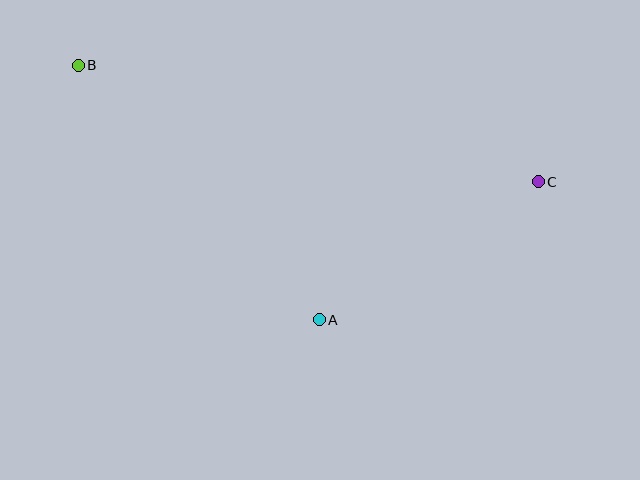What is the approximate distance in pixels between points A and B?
The distance between A and B is approximately 351 pixels.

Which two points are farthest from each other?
Points B and C are farthest from each other.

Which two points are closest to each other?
Points A and C are closest to each other.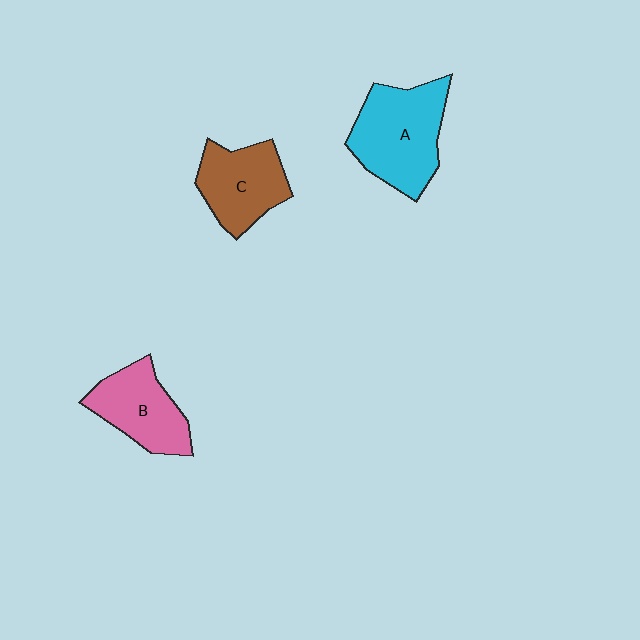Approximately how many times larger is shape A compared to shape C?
Approximately 1.3 times.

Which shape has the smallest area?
Shape B (pink).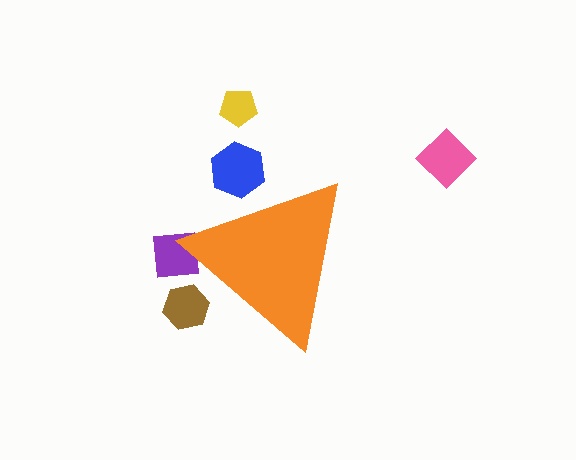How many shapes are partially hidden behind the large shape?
3 shapes are partially hidden.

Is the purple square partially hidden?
Yes, the purple square is partially hidden behind the orange triangle.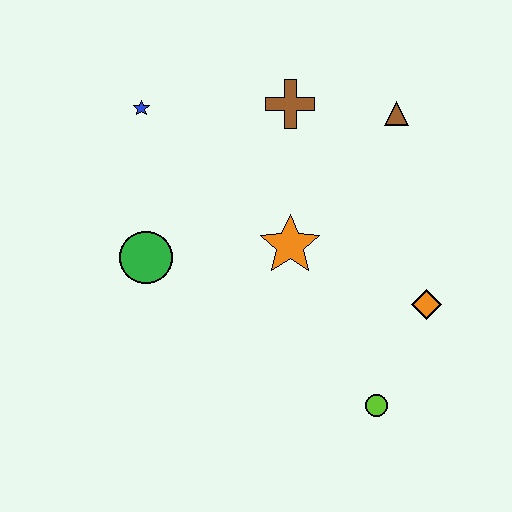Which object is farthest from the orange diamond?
The blue star is farthest from the orange diamond.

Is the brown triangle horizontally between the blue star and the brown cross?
No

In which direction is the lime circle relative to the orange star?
The lime circle is below the orange star.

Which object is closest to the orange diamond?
The lime circle is closest to the orange diamond.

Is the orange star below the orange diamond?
No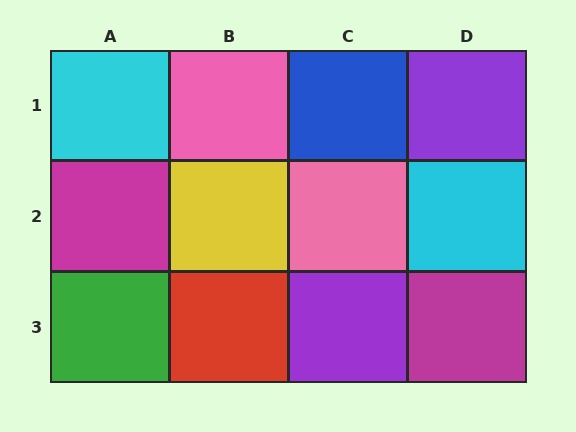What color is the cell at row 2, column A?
Magenta.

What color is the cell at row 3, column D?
Magenta.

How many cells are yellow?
1 cell is yellow.